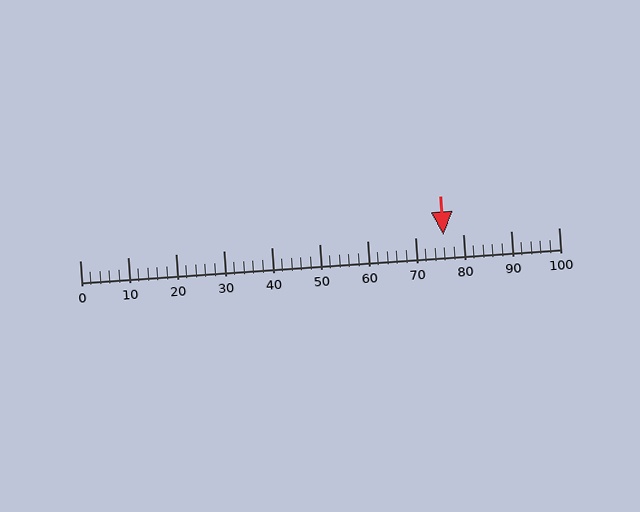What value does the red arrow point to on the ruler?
The red arrow points to approximately 76.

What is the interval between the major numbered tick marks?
The major tick marks are spaced 10 units apart.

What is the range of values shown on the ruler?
The ruler shows values from 0 to 100.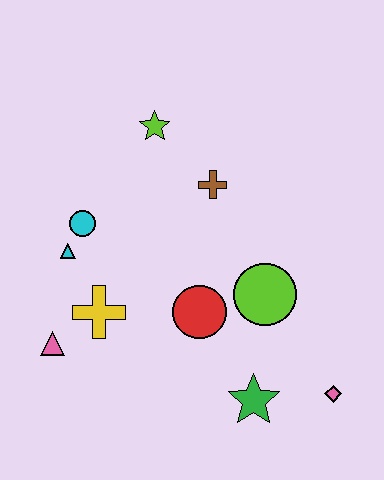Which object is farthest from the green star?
The lime star is farthest from the green star.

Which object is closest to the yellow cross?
The pink triangle is closest to the yellow cross.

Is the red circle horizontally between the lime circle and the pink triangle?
Yes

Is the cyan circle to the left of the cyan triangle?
No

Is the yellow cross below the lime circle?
Yes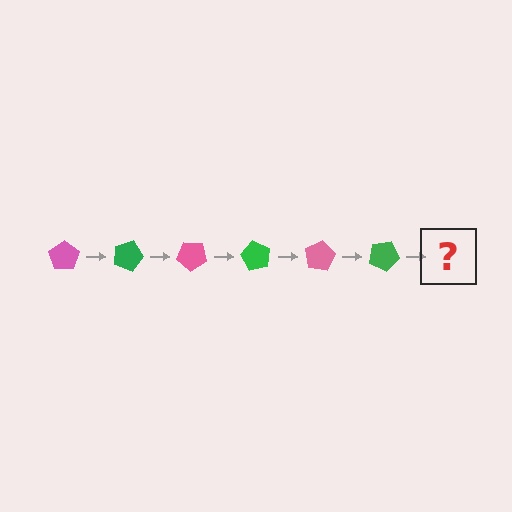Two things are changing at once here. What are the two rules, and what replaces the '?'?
The two rules are that it rotates 20 degrees each step and the color cycles through pink and green. The '?' should be a pink pentagon, rotated 120 degrees from the start.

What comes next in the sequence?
The next element should be a pink pentagon, rotated 120 degrees from the start.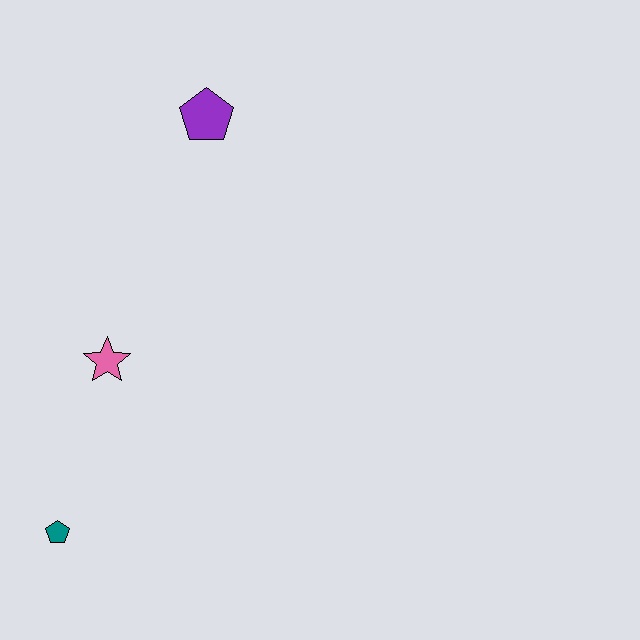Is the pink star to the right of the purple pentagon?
No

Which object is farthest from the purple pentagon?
The teal pentagon is farthest from the purple pentagon.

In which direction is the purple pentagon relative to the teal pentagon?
The purple pentagon is above the teal pentagon.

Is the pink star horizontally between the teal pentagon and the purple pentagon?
Yes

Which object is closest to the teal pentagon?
The pink star is closest to the teal pentagon.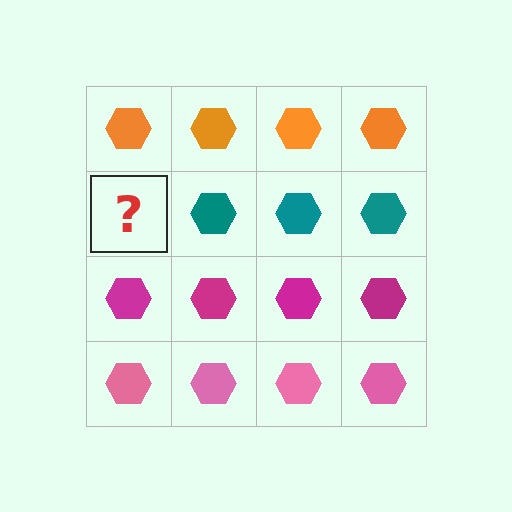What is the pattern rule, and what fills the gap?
The rule is that each row has a consistent color. The gap should be filled with a teal hexagon.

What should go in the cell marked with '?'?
The missing cell should contain a teal hexagon.